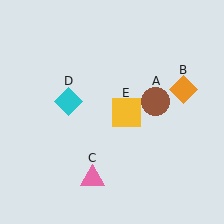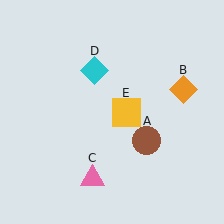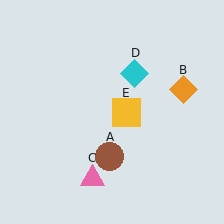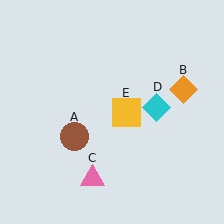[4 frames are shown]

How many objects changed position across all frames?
2 objects changed position: brown circle (object A), cyan diamond (object D).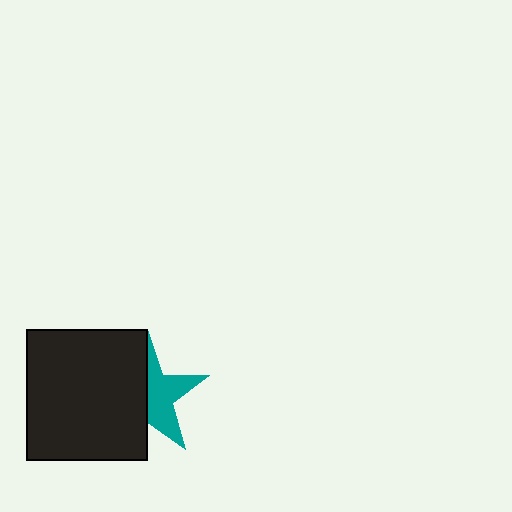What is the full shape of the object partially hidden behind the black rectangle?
The partially hidden object is a teal star.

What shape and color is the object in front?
The object in front is a black rectangle.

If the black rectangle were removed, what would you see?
You would see the complete teal star.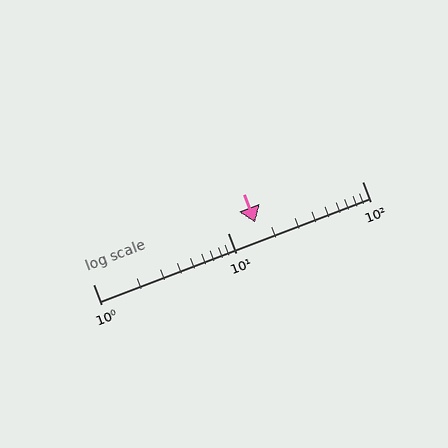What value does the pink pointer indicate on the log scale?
The pointer indicates approximately 16.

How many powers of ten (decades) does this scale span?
The scale spans 2 decades, from 1 to 100.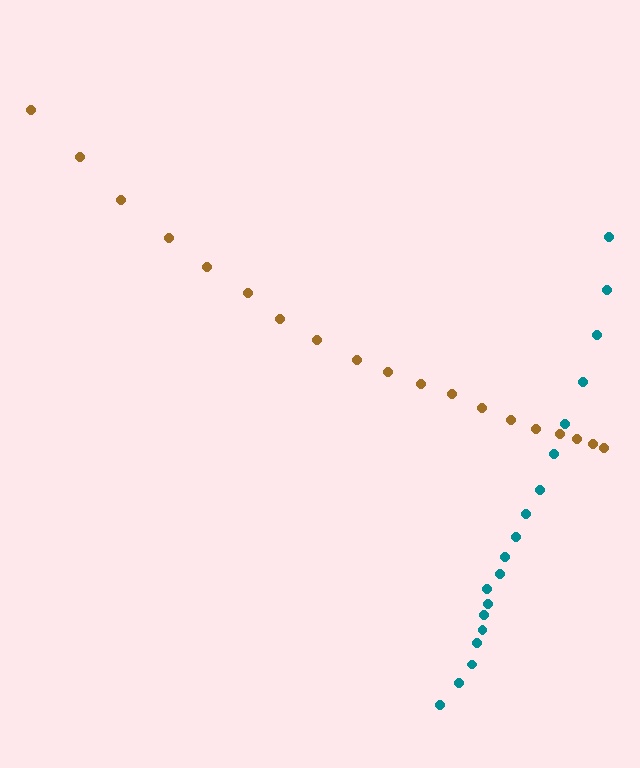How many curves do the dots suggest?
There are 2 distinct paths.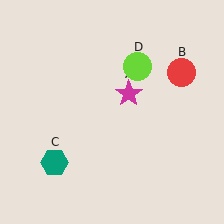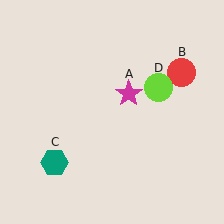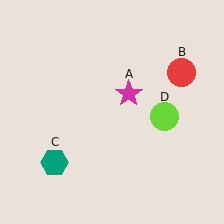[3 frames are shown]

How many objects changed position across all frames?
1 object changed position: lime circle (object D).